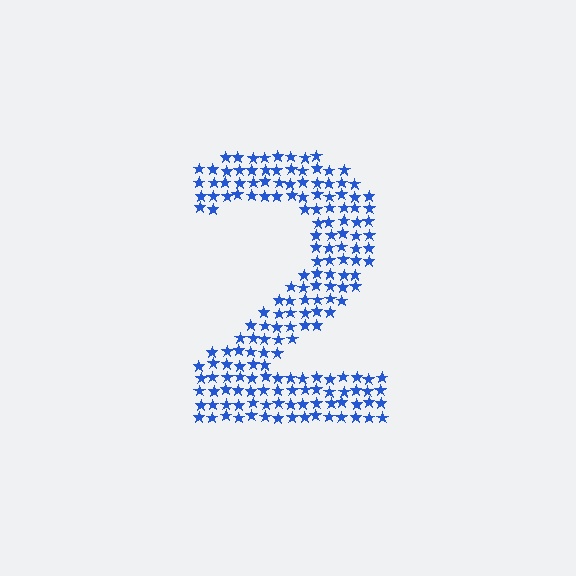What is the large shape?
The large shape is the digit 2.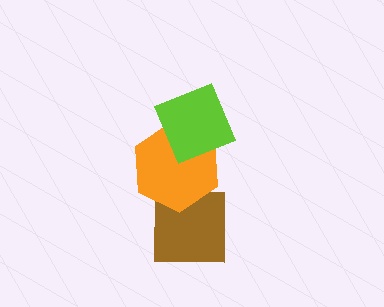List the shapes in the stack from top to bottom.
From top to bottom: the lime diamond, the orange hexagon, the brown square.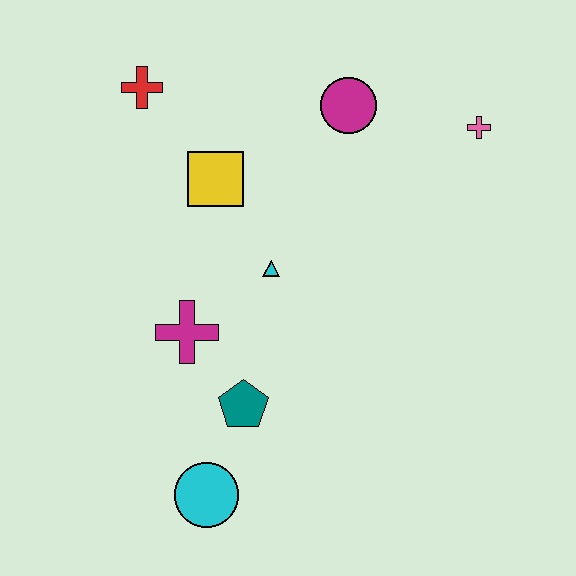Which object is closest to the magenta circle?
The pink cross is closest to the magenta circle.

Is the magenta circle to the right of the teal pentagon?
Yes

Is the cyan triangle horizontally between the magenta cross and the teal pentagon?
No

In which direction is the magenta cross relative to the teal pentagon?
The magenta cross is above the teal pentagon.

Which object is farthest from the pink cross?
The cyan circle is farthest from the pink cross.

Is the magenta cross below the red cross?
Yes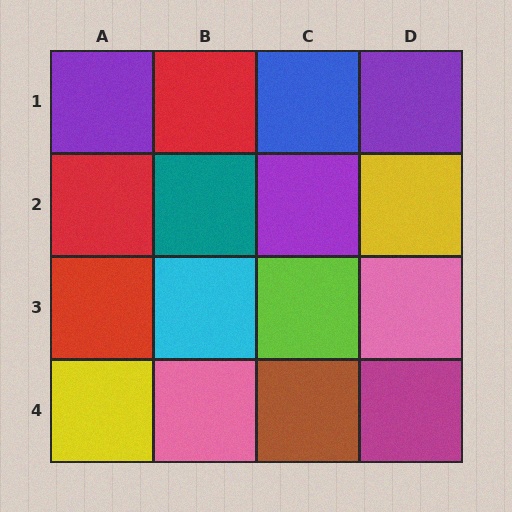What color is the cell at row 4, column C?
Brown.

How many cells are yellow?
2 cells are yellow.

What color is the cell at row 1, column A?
Purple.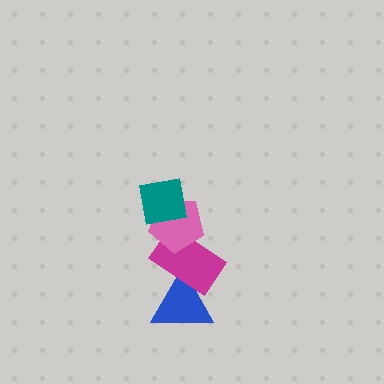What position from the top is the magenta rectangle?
The magenta rectangle is 3rd from the top.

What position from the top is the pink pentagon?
The pink pentagon is 2nd from the top.